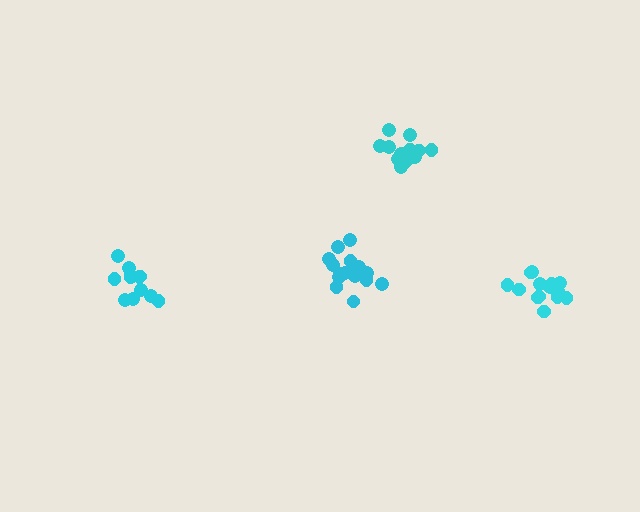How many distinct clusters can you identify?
There are 4 distinct clusters.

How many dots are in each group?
Group 1: 14 dots, Group 2: 14 dots, Group 3: 16 dots, Group 4: 13 dots (57 total).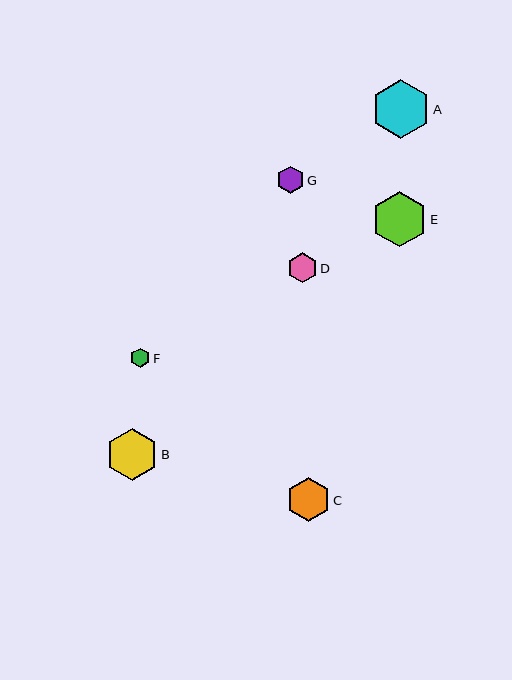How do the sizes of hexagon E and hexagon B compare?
Hexagon E and hexagon B are approximately the same size.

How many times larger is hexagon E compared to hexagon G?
Hexagon E is approximately 2.0 times the size of hexagon G.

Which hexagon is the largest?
Hexagon A is the largest with a size of approximately 59 pixels.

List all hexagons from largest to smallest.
From largest to smallest: A, E, B, C, D, G, F.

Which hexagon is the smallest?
Hexagon F is the smallest with a size of approximately 19 pixels.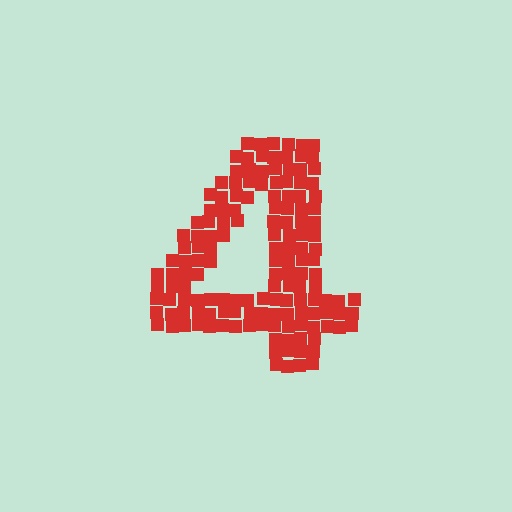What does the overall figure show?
The overall figure shows the digit 4.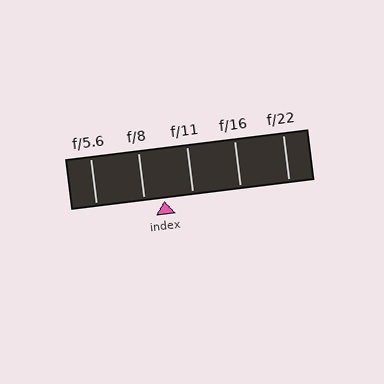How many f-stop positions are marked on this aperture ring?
There are 5 f-stop positions marked.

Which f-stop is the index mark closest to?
The index mark is closest to f/8.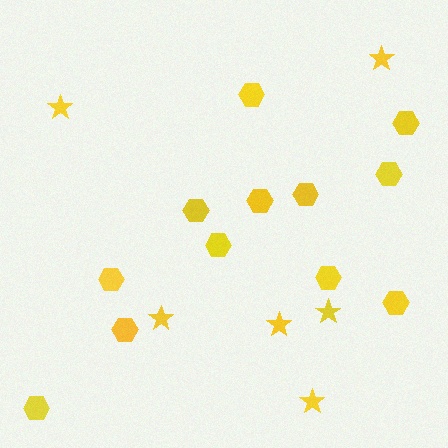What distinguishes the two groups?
There are 2 groups: one group of stars (6) and one group of hexagons (12).